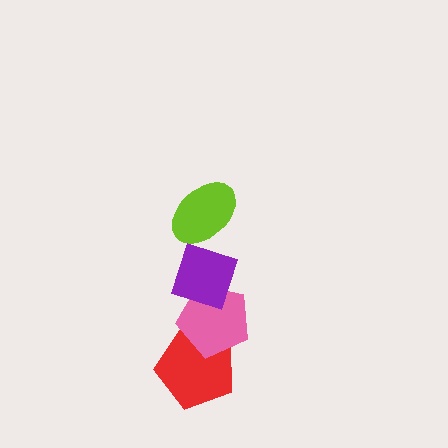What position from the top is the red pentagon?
The red pentagon is 4th from the top.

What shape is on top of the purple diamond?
The lime ellipse is on top of the purple diamond.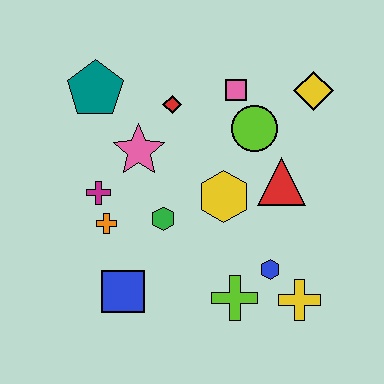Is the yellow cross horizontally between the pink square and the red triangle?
No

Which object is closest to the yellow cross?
The blue hexagon is closest to the yellow cross.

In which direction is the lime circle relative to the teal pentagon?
The lime circle is to the right of the teal pentagon.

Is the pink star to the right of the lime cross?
No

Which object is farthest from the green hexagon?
The yellow diamond is farthest from the green hexagon.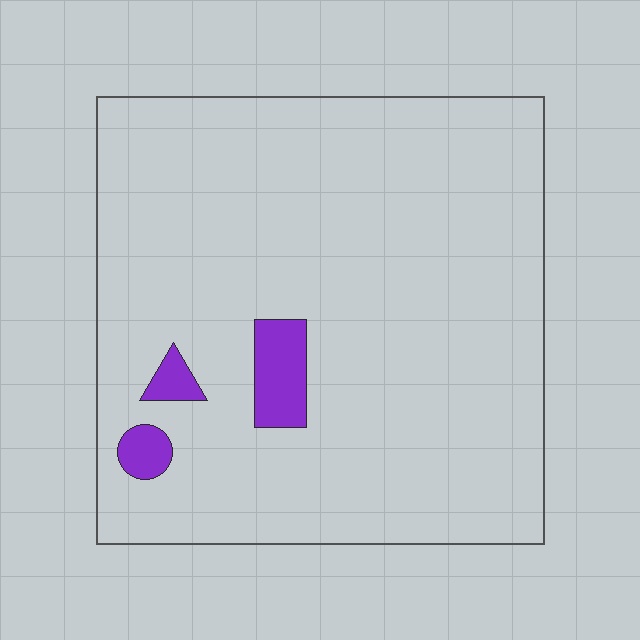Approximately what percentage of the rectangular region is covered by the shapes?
Approximately 5%.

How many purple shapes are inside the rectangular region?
3.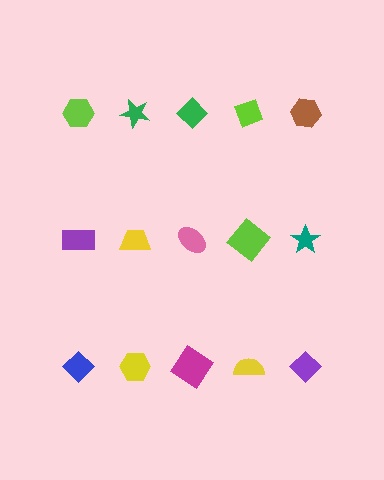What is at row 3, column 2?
A yellow hexagon.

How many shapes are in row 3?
5 shapes.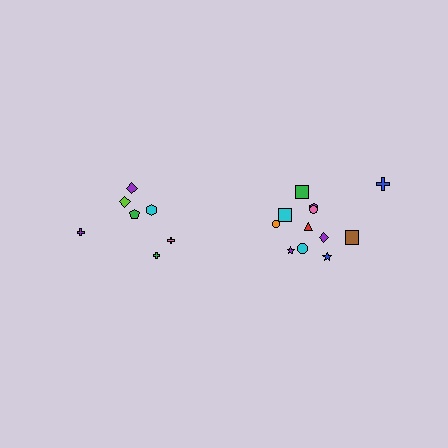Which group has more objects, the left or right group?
The right group.